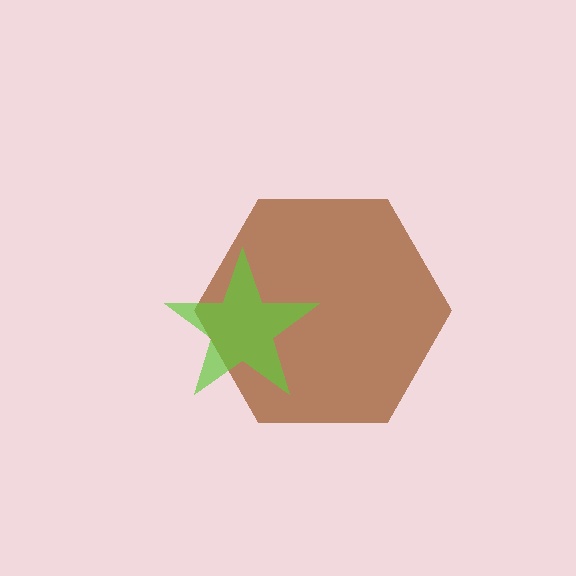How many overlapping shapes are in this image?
There are 2 overlapping shapes in the image.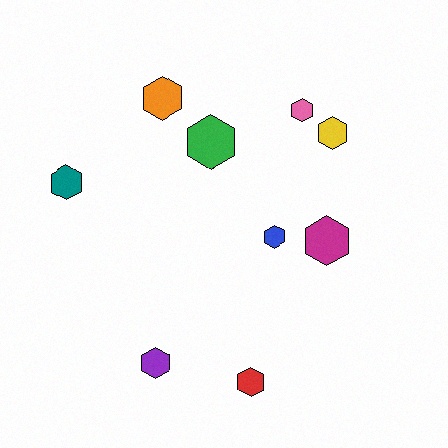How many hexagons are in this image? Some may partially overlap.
There are 9 hexagons.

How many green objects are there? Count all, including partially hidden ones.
There is 1 green object.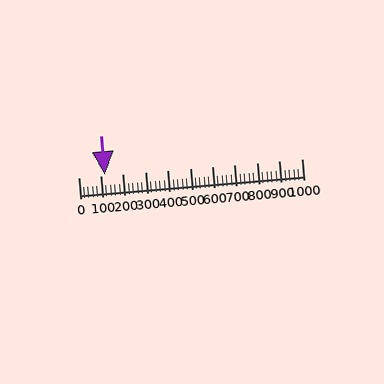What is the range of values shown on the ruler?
The ruler shows values from 0 to 1000.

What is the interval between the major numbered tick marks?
The major tick marks are spaced 100 units apart.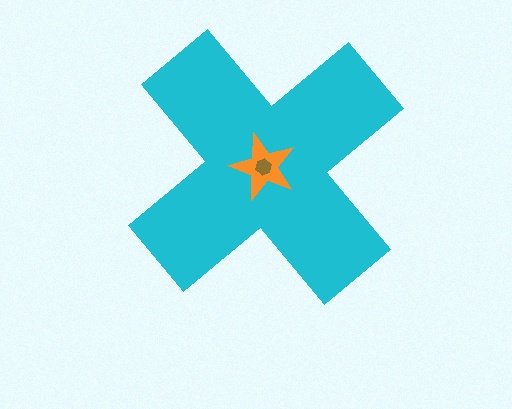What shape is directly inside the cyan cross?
The orange star.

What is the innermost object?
The brown hexagon.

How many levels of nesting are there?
3.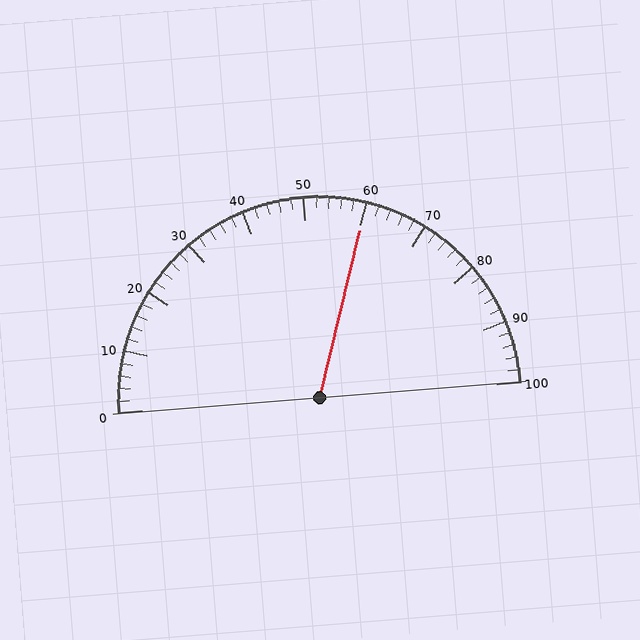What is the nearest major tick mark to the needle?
The nearest major tick mark is 60.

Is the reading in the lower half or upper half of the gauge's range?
The reading is in the upper half of the range (0 to 100).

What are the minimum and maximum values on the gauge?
The gauge ranges from 0 to 100.